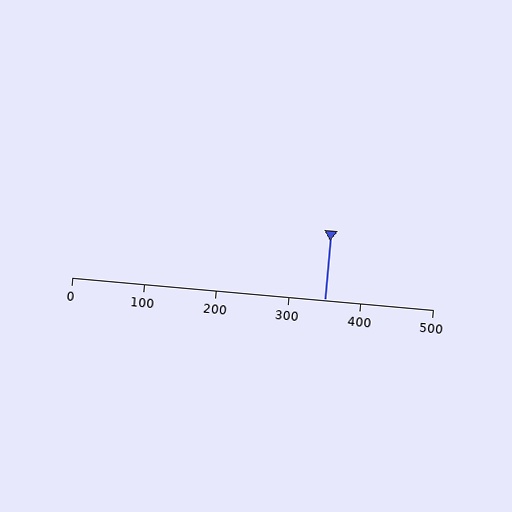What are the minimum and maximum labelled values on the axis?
The axis runs from 0 to 500.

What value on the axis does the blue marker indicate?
The marker indicates approximately 350.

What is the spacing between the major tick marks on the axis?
The major ticks are spaced 100 apart.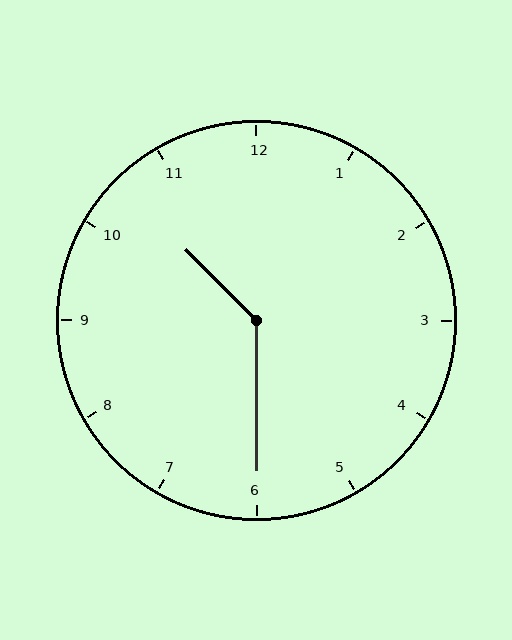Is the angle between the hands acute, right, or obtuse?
It is obtuse.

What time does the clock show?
10:30.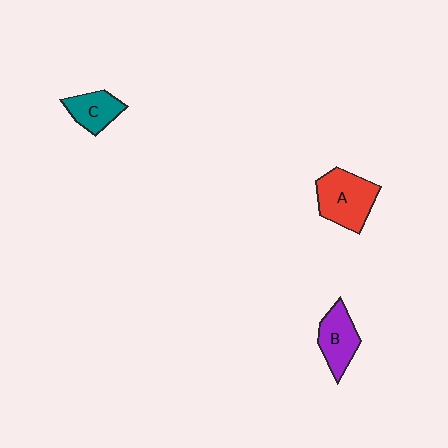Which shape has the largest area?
Shape A (red).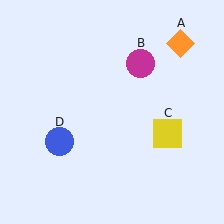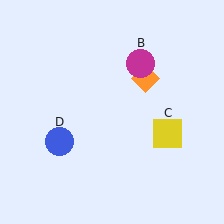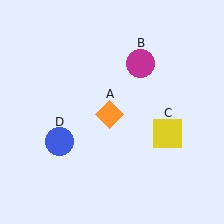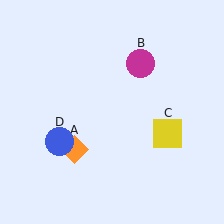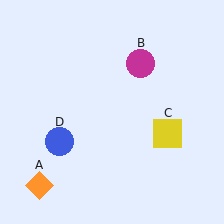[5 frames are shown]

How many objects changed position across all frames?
1 object changed position: orange diamond (object A).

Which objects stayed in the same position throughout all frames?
Magenta circle (object B) and yellow square (object C) and blue circle (object D) remained stationary.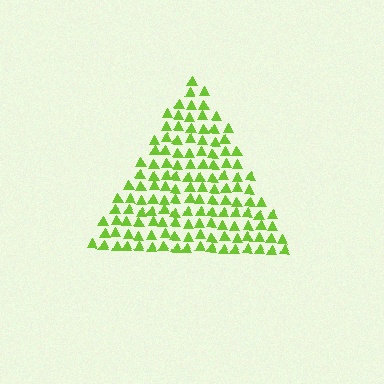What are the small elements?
The small elements are triangles.